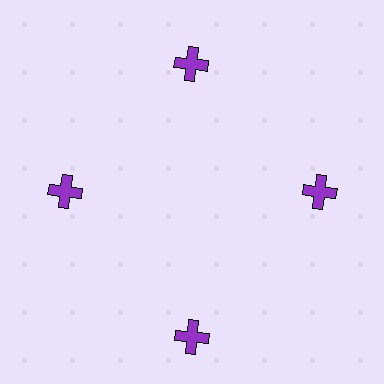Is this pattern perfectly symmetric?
No. The 4 purple crosses are arranged in a ring, but one element near the 6 o'clock position is pushed outward from the center, breaking the 4-fold rotational symmetry.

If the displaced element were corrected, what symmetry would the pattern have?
It would have 4-fold rotational symmetry — the pattern would map onto itself every 90 degrees.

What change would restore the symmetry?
The symmetry would be restored by moving it inward, back onto the ring so that all 4 crosses sit at equal angles and equal distance from the center.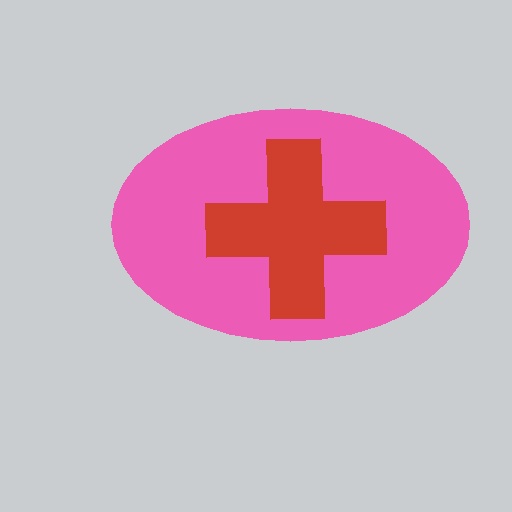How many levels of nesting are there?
2.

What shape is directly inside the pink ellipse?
The red cross.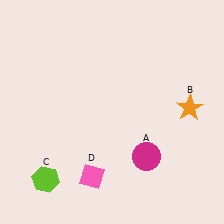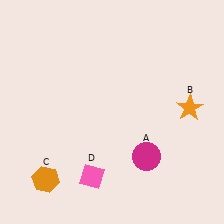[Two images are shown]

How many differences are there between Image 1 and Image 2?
There is 1 difference between the two images.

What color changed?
The hexagon (C) changed from lime in Image 1 to orange in Image 2.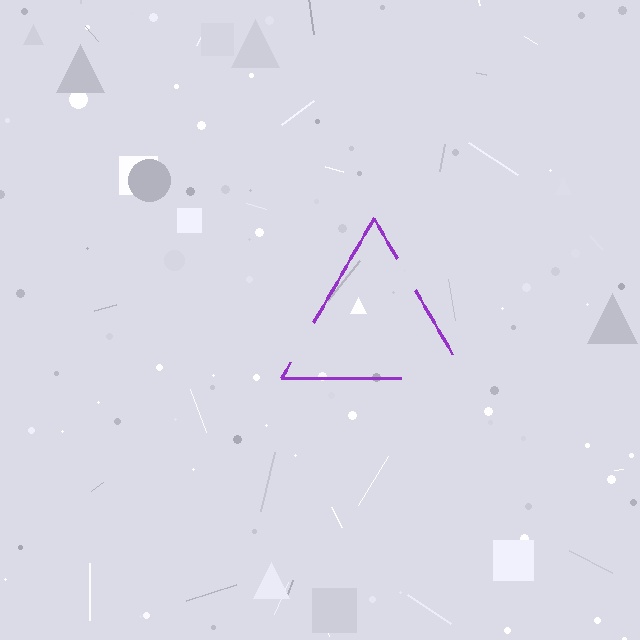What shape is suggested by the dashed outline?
The dashed outline suggests a triangle.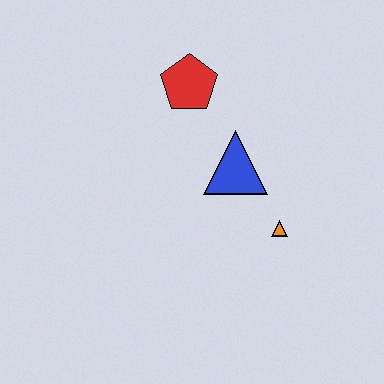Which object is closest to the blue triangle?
The orange triangle is closest to the blue triangle.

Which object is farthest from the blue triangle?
The red pentagon is farthest from the blue triangle.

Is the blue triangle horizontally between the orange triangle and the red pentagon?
Yes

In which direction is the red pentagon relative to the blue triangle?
The red pentagon is above the blue triangle.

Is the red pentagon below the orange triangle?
No